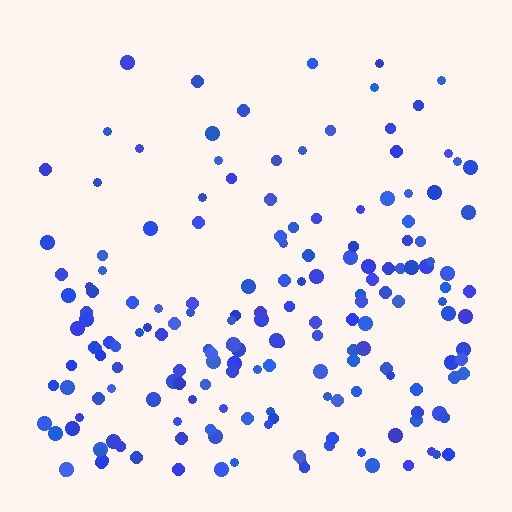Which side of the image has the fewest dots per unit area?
The top.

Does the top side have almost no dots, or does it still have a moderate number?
Still a moderate number, just noticeably fewer than the bottom.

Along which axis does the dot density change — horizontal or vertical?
Vertical.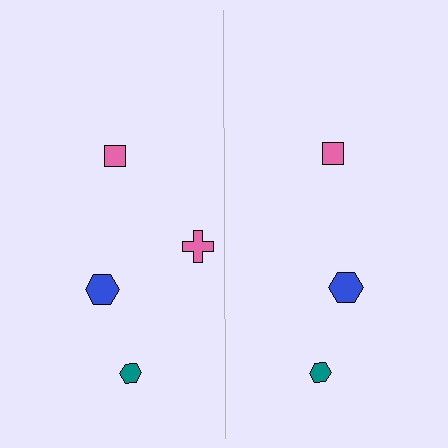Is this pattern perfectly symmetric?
No, the pattern is not perfectly symmetric. A pink cross is missing from the right side.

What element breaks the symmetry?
A pink cross is missing from the right side.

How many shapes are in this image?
There are 7 shapes in this image.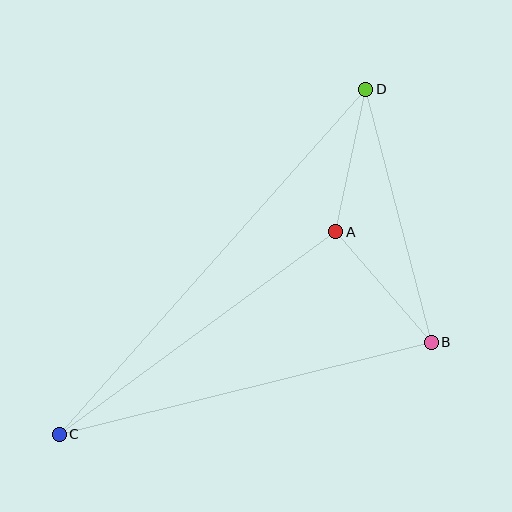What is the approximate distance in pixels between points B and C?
The distance between B and C is approximately 383 pixels.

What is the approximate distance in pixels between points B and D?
The distance between B and D is approximately 261 pixels.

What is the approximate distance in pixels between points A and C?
The distance between A and C is approximately 343 pixels.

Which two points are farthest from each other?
Points C and D are farthest from each other.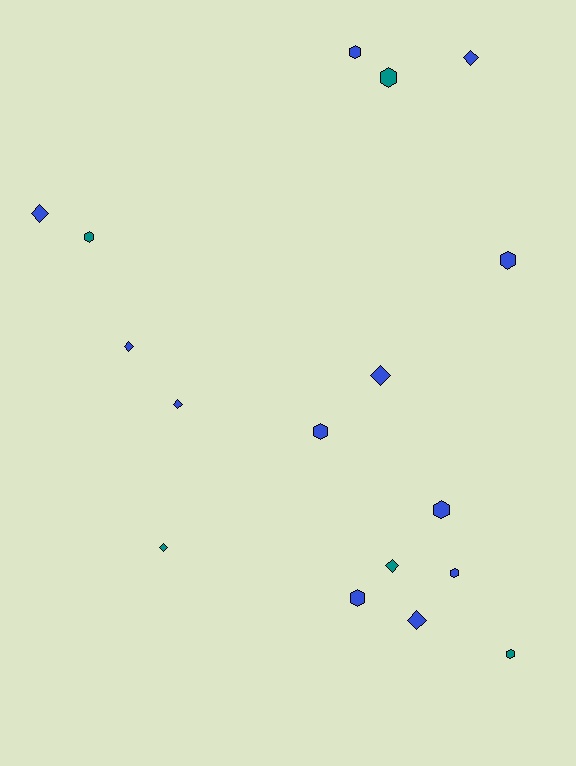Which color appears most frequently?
Blue, with 12 objects.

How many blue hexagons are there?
There are 6 blue hexagons.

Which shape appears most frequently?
Hexagon, with 9 objects.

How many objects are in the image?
There are 17 objects.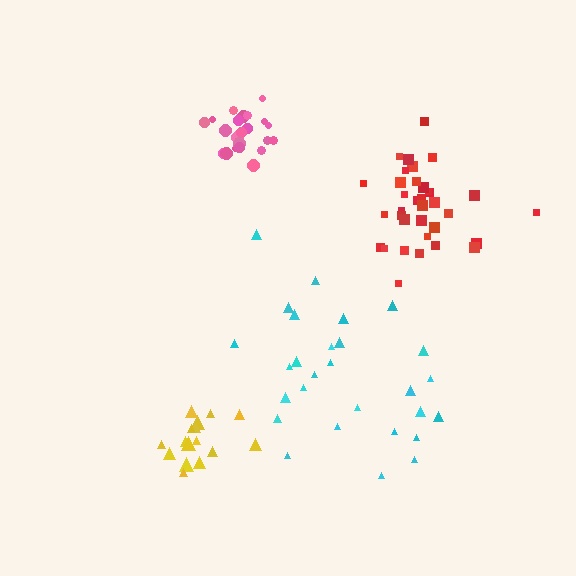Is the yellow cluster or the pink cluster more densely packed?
Pink.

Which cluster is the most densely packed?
Pink.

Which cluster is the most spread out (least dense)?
Cyan.